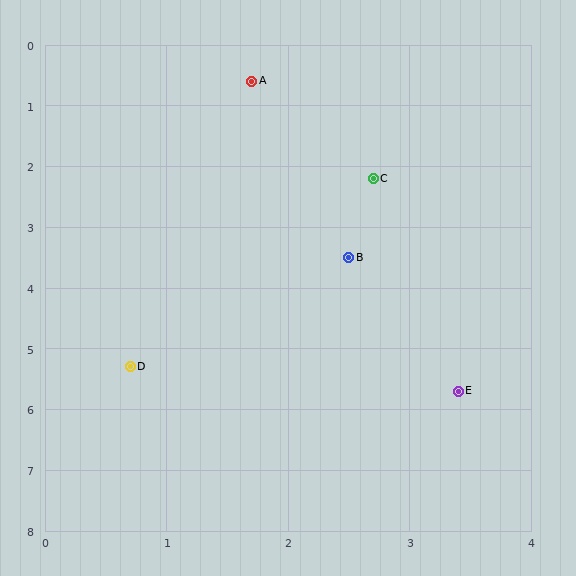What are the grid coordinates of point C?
Point C is at approximately (2.7, 2.2).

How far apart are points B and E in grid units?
Points B and E are about 2.4 grid units apart.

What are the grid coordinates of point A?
Point A is at approximately (1.7, 0.6).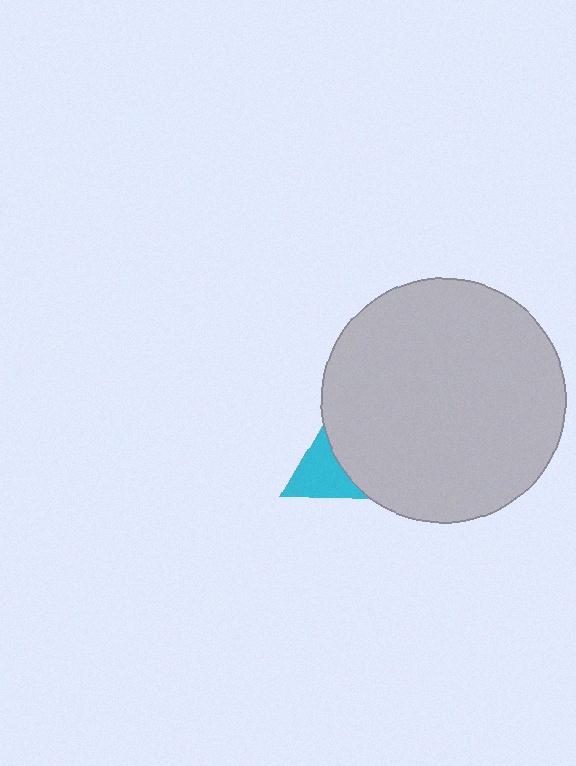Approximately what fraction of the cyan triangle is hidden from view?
Roughly 54% of the cyan triangle is hidden behind the light gray circle.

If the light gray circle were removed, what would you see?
You would see the complete cyan triangle.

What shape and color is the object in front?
The object in front is a light gray circle.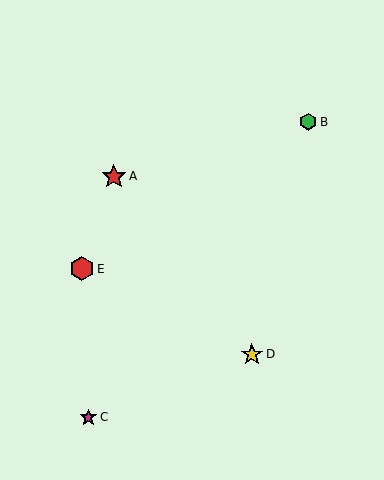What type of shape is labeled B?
Shape B is a green hexagon.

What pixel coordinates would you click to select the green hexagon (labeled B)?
Click at (308, 122) to select the green hexagon B.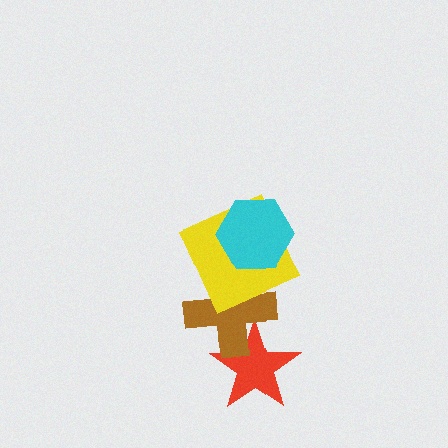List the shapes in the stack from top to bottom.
From top to bottom: the cyan hexagon, the yellow square, the brown cross, the red star.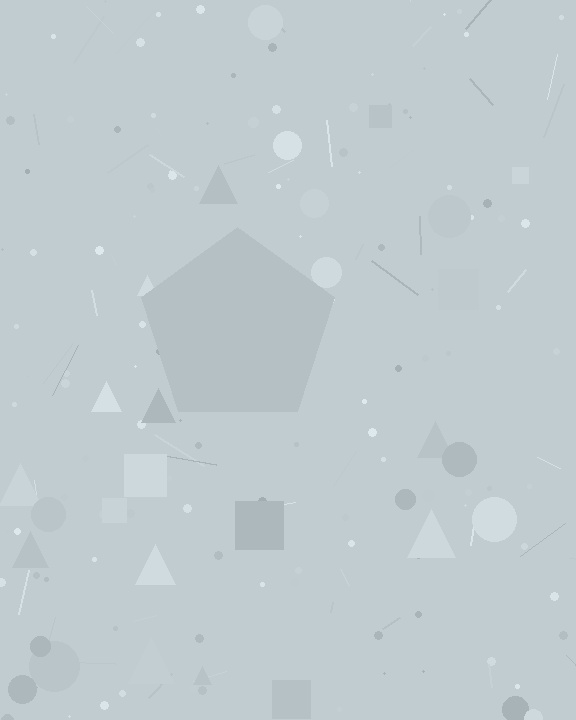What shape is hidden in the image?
A pentagon is hidden in the image.